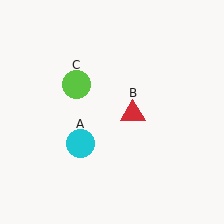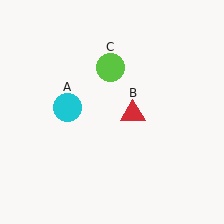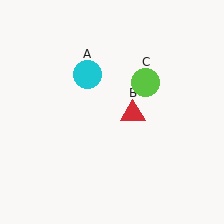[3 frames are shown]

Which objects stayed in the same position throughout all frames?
Red triangle (object B) remained stationary.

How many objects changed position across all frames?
2 objects changed position: cyan circle (object A), lime circle (object C).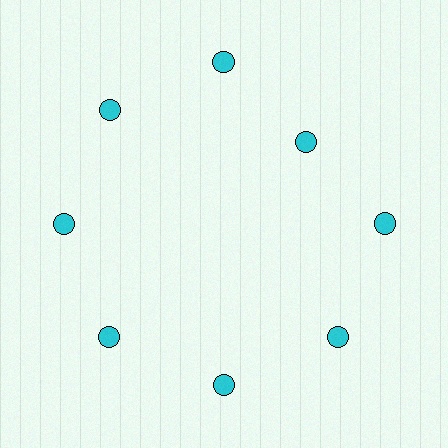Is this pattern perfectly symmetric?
No. The 8 cyan circles are arranged in a ring, but one element near the 2 o'clock position is pulled inward toward the center, breaking the 8-fold rotational symmetry.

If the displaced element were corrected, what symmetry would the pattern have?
It would have 8-fold rotational symmetry — the pattern would map onto itself every 45 degrees.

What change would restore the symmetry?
The symmetry would be restored by moving it outward, back onto the ring so that all 8 circles sit at equal angles and equal distance from the center.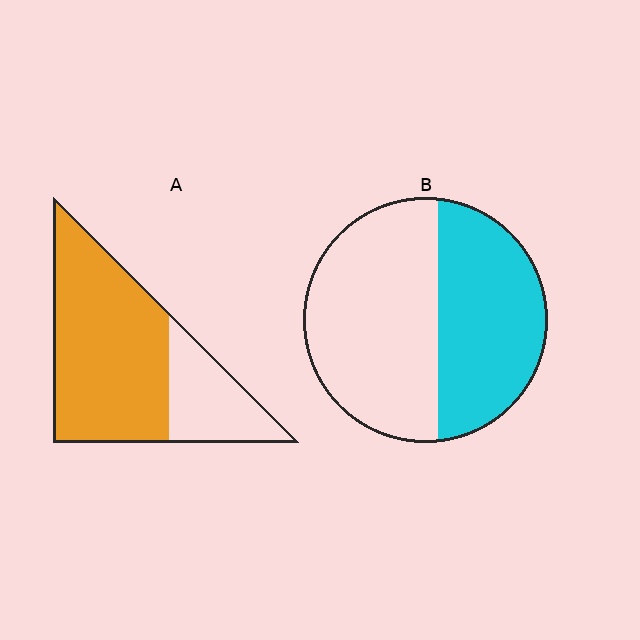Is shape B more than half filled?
No.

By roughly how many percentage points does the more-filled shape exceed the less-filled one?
By roughly 30 percentage points (A over B).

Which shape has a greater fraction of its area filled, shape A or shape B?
Shape A.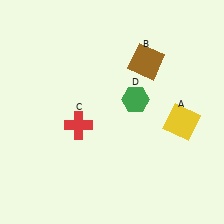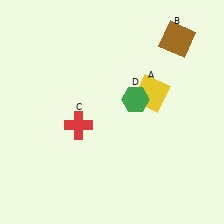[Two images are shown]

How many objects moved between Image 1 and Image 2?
2 objects moved between the two images.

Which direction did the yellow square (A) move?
The yellow square (A) moved left.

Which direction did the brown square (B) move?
The brown square (B) moved right.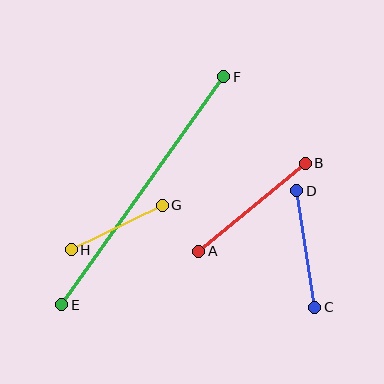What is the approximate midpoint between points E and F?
The midpoint is at approximately (143, 191) pixels.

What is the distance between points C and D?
The distance is approximately 118 pixels.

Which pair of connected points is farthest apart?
Points E and F are farthest apart.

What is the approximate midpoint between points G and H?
The midpoint is at approximately (117, 228) pixels.